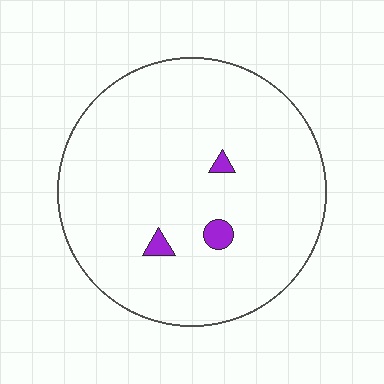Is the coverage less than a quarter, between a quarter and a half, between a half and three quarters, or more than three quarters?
Less than a quarter.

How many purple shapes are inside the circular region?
3.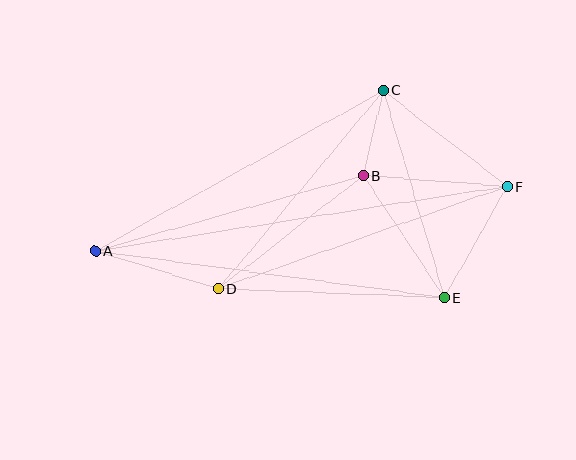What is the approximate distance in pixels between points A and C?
The distance between A and C is approximately 330 pixels.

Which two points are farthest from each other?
Points A and F are farthest from each other.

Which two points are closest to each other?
Points B and C are closest to each other.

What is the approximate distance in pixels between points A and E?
The distance between A and E is approximately 353 pixels.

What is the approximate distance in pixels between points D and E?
The distance between D and E is approximately 226 pixels.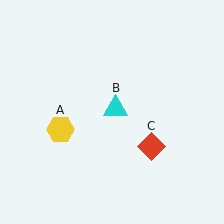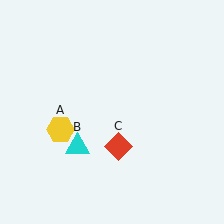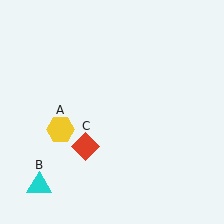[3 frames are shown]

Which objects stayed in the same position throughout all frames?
Yellow hexagon (object A) remained stationary.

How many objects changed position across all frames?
2 objects changed position: cyan triangle (object B), red diamond (object C).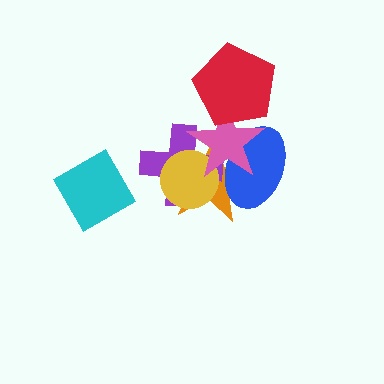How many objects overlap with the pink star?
5 objects overlap with the pink star.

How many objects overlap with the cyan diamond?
0 objects overlap with the cyan diamond.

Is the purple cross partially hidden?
Yes, it is partially covered by another shape.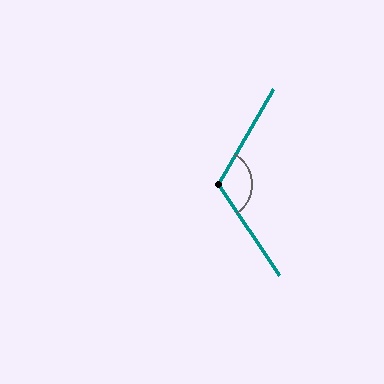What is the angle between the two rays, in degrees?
Approximately 116 degrees.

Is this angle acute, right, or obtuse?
It is obtuse.